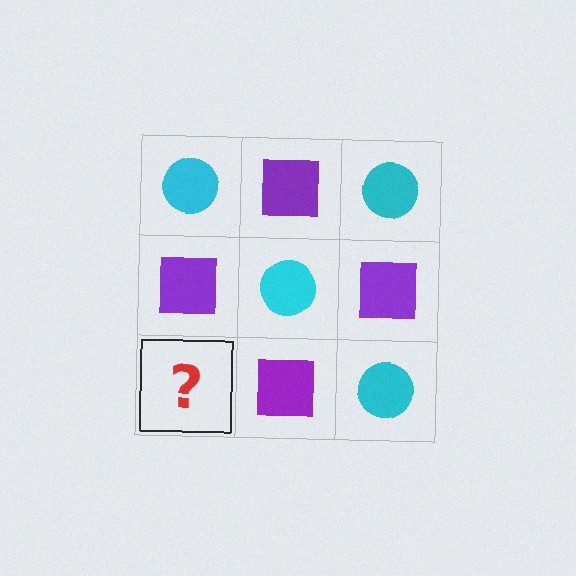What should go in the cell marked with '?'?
The missing cell should contain a cyan circle.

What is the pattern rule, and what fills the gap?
The rule is that it alternates cyan circle and purple square in a checkerboard pattern. The gap should be filled with a cyan circle.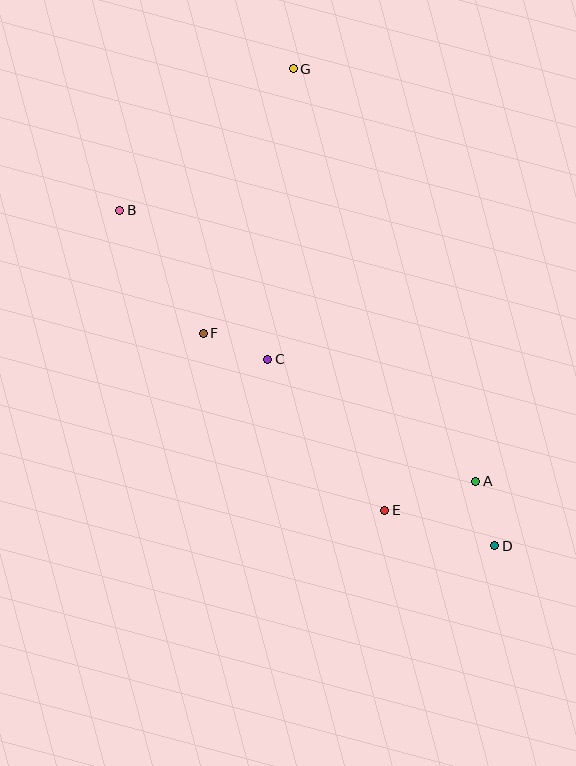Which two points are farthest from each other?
Points D and G are farthest from each other.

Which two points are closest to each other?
Points A and D are closest to each other.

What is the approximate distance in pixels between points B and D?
The distance between B and D is approximately 503 pixels.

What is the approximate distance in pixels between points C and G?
The distance between C and G is approximately 292 pixels.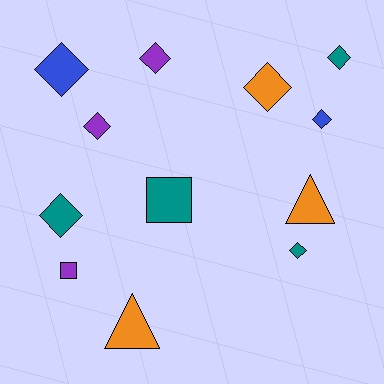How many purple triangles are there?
There are no purple triangles.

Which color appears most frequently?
Teal, with 4 objects.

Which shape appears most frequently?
Diamond, with 8 objects.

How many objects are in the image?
There are 12 objects.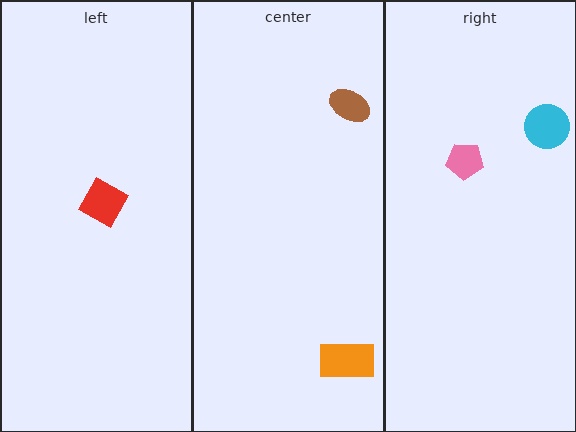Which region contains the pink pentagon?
The right region.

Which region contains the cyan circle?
The right region.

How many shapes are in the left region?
1.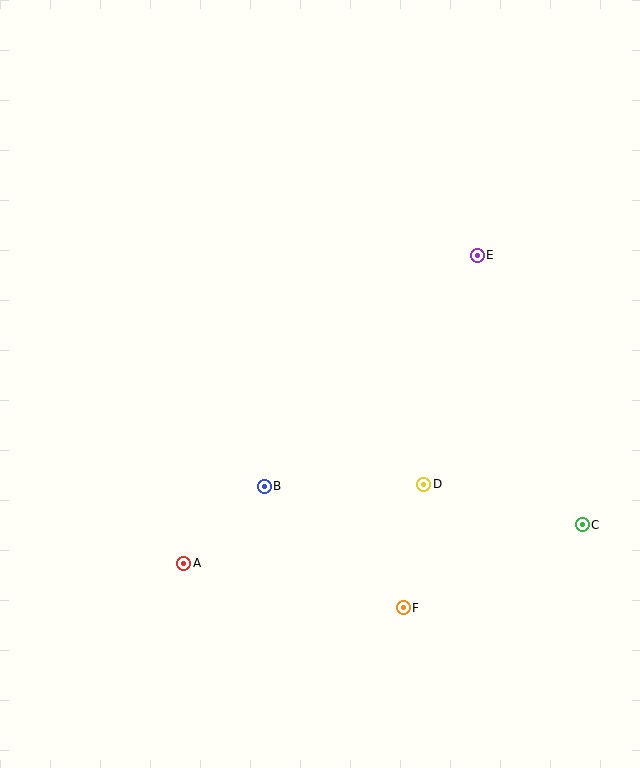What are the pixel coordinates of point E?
Point E is at (477, 255).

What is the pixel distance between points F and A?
The distance between F and A is 224 pixels.